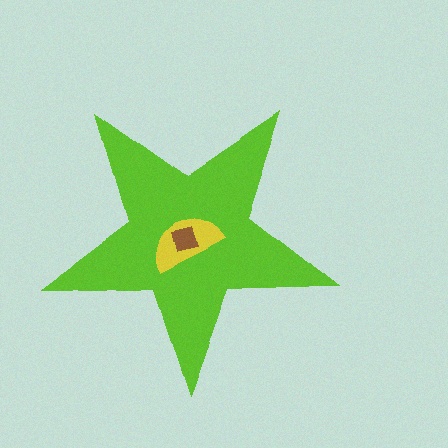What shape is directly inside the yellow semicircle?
The brown square.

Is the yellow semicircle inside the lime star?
Yes.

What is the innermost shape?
The brown square.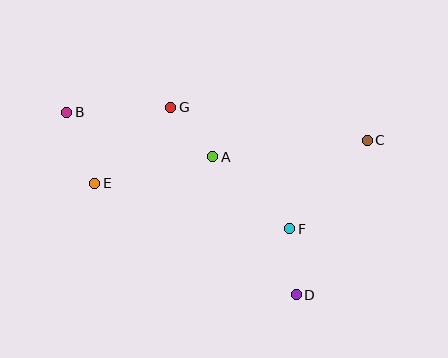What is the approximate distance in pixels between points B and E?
The distance between B and E is approximately 77 pixels.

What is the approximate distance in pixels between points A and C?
The distance between A and C is approximately 155 pixels.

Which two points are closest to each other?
Points A and G are closest to each other.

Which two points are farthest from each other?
Points B and C are farthest from each other.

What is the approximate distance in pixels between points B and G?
The distance between B and G is approximately 104 pixels.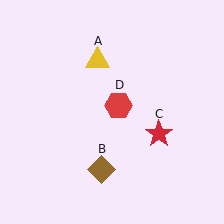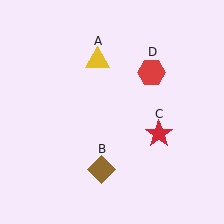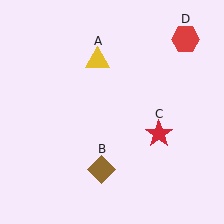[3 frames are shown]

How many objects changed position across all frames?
1 object changed position: red hexagon (object D).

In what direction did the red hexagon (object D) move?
The red hexagon (object D) moved up and to the right.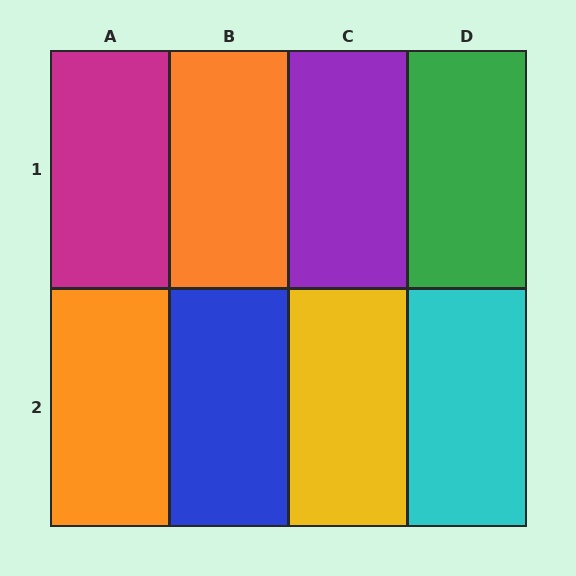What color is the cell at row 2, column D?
Cyan.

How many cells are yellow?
1 cell is yellow.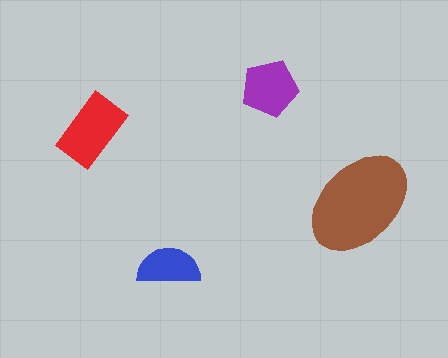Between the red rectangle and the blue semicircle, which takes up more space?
The red rectangle.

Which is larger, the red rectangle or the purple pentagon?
The red rectangle.